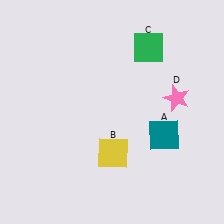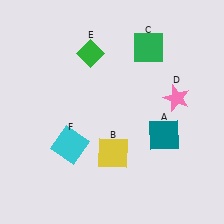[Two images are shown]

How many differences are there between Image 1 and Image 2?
There are 2 differences between the two images.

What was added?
A green diamond (E), a cyan square (F) were added in Image 2.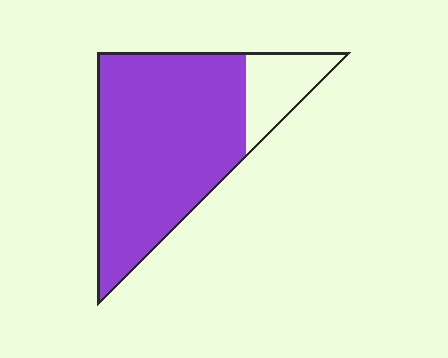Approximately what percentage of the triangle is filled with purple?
Approximately 85%.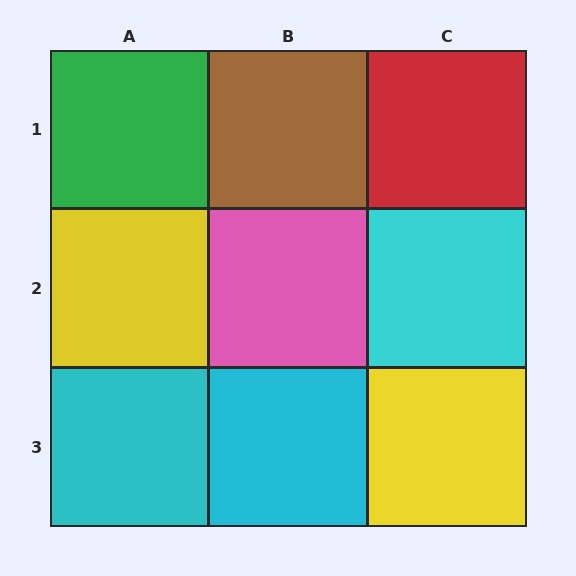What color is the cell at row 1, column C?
Red.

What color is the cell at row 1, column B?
Brown.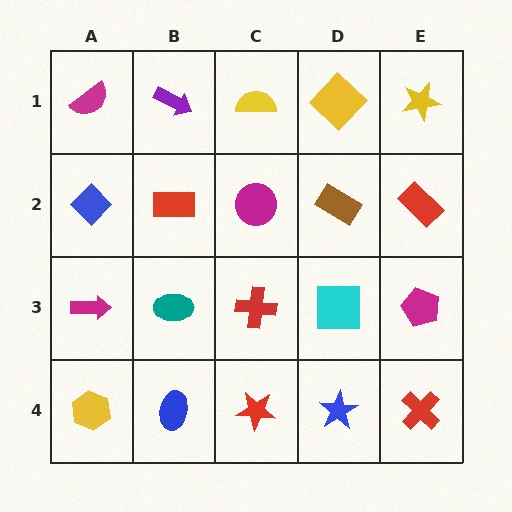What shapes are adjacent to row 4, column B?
A teal ellipse (row 3, column B), a yellow hexagon (row 4, column A), a red star (row 4, column C).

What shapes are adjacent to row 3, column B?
A red rectangle (row 2, column B), a blue ellipse (row 4, column B), a magenta arrow (row 3, column A), a red cross (row 3, column C).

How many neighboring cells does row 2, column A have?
3.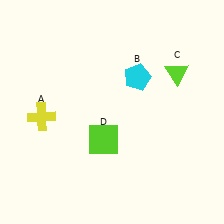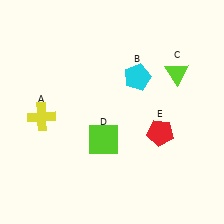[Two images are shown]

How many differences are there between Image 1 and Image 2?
There is 1 difference between the two images.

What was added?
A red pentagon (E) was added in Image 2.